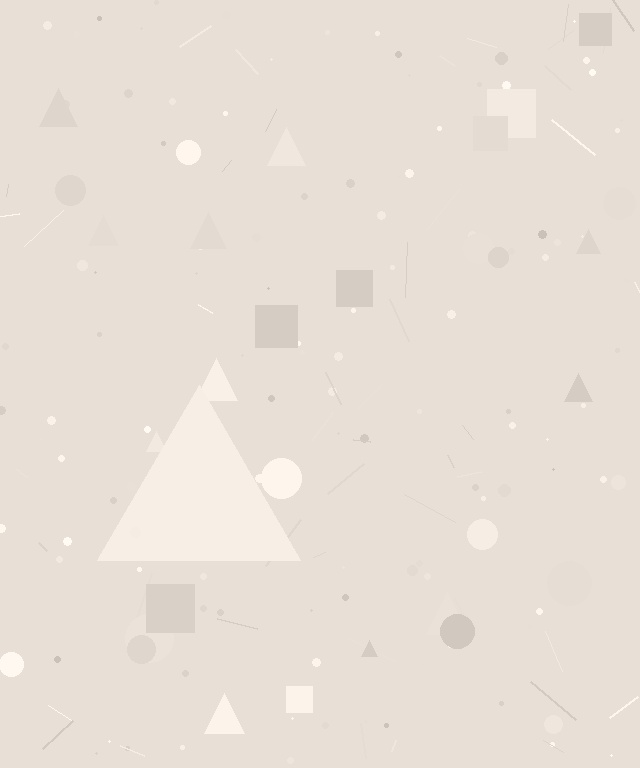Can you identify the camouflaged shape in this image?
The camouflaged shape is a triangle.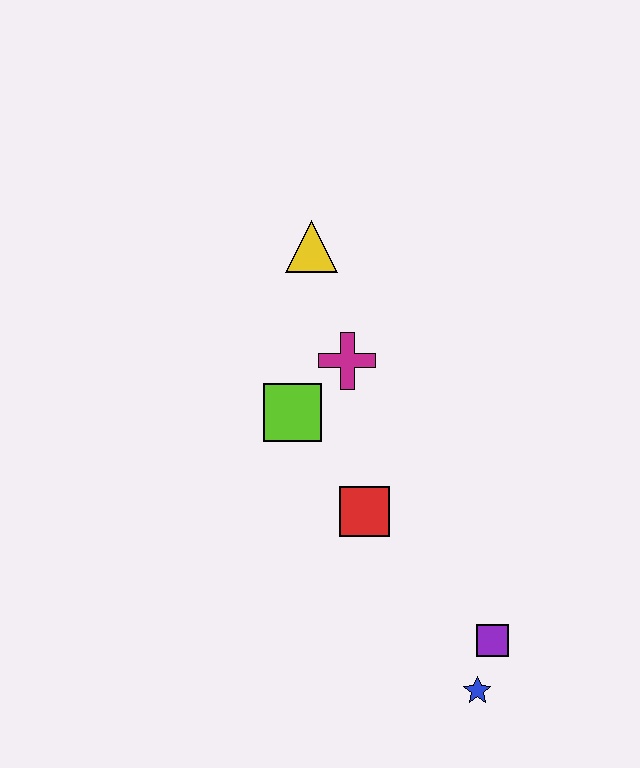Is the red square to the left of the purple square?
Yes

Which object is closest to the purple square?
The blue star is closest to the purple square.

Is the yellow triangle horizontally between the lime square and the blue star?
Yes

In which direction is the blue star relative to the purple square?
The blue star is below the purple square.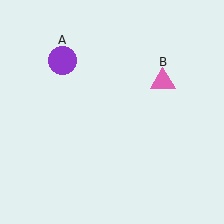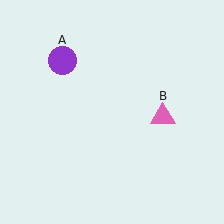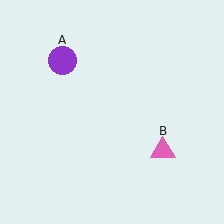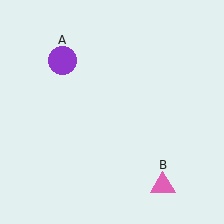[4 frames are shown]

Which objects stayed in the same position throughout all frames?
Purple circle (object A) remained stationary.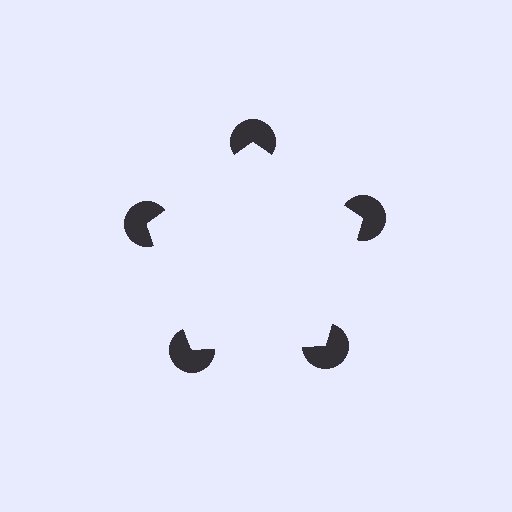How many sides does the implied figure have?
5 sides.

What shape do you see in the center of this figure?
An illusory pentagon — its edges are inferred from the aligned wedge cuts in the pac-man discs, not physically drawn.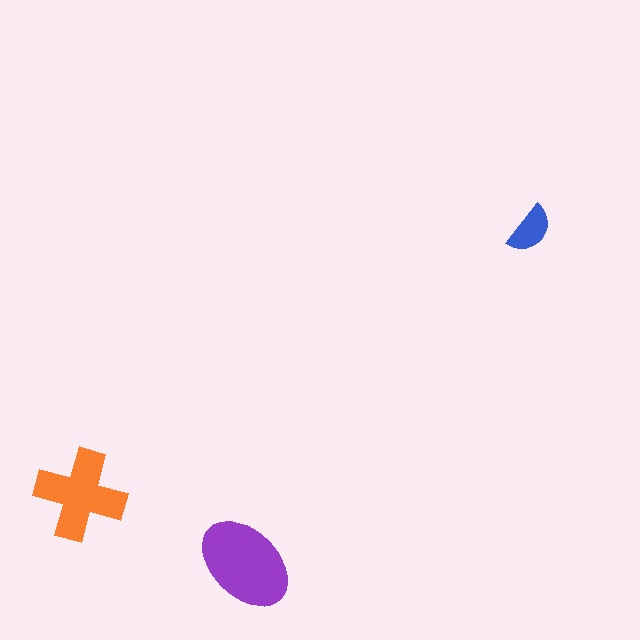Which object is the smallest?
The blue semicircle.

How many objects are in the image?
There are 3 objects in the image.